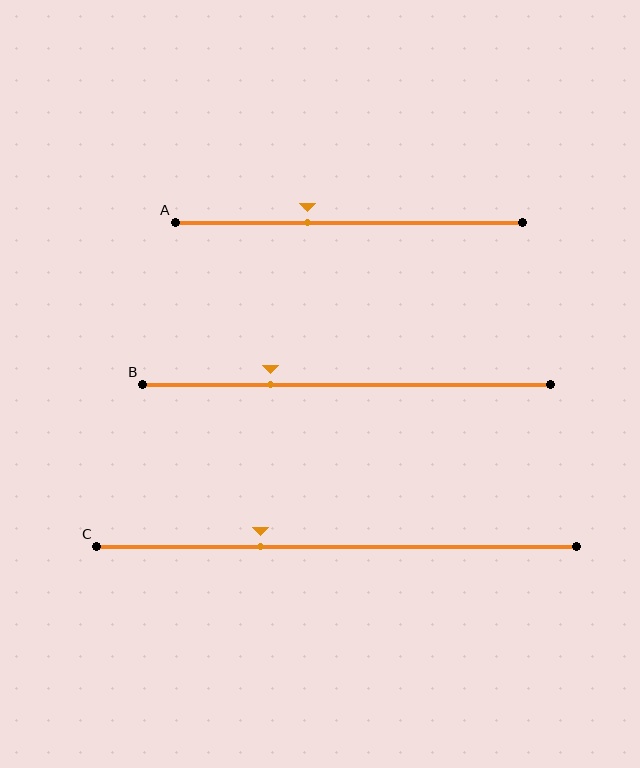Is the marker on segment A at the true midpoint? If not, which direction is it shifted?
No, the marker on segment A is shifted to the left by about 12% of the segment length.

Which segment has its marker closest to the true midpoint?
Segment A has its marker closest to the true midpoint.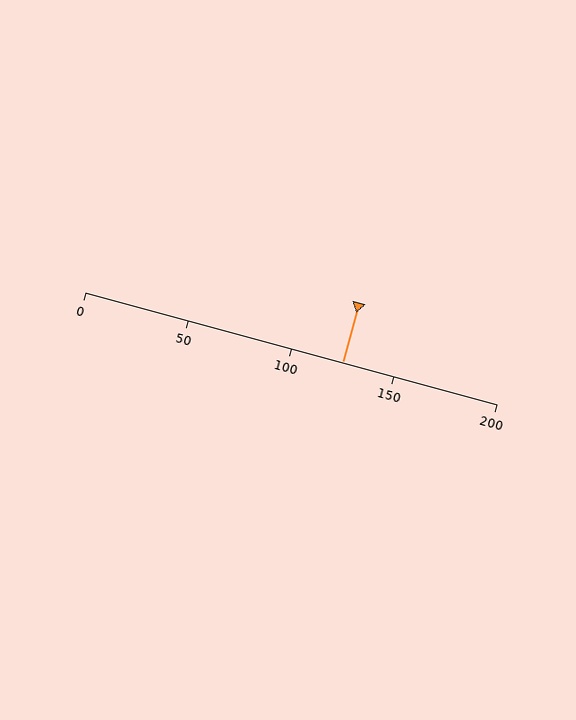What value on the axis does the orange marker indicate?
The marker indicates approximately 125.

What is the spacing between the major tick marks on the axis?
The major ticks are spaced 50 apart.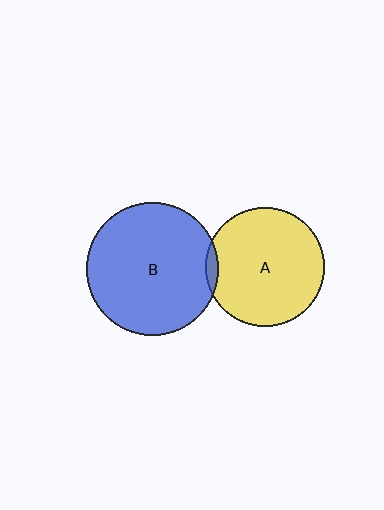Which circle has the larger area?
Circle B (blue).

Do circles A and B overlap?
Yes.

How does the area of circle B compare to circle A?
Approximately 1.2 times.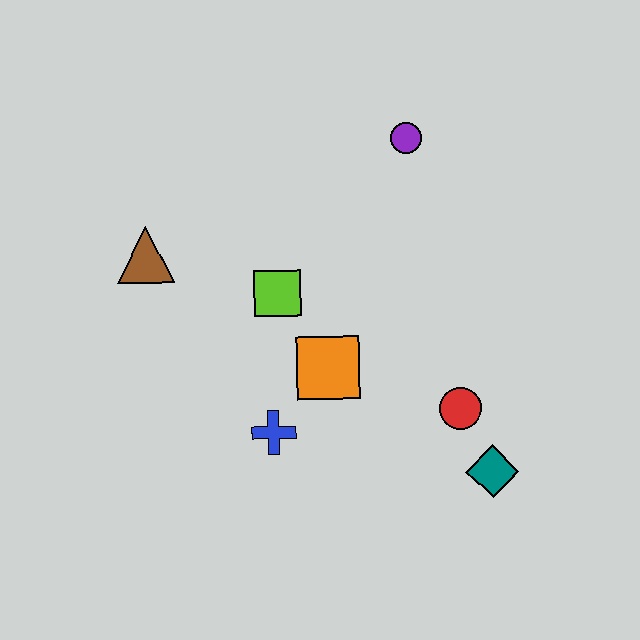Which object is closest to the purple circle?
The lime square is closest to the purple circle.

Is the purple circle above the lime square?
Yes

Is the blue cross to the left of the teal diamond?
Yes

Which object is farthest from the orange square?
The purple circle is farthest from the orange square.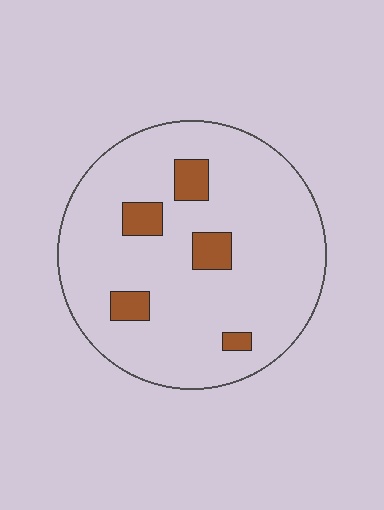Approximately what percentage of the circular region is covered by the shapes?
Approximately 10%.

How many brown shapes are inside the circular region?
5.